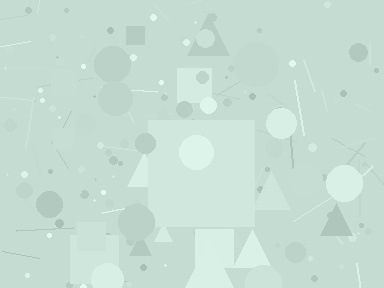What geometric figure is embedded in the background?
A square is embedded in the background.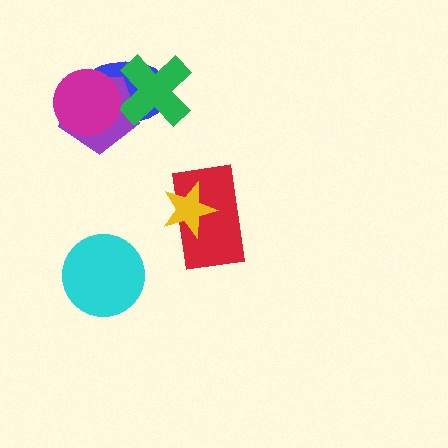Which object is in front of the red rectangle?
The yellow star is in front of the red rectangle.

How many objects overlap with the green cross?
2 objects overlap with the green cross.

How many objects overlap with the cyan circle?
0 objects overlap with the cyan circle.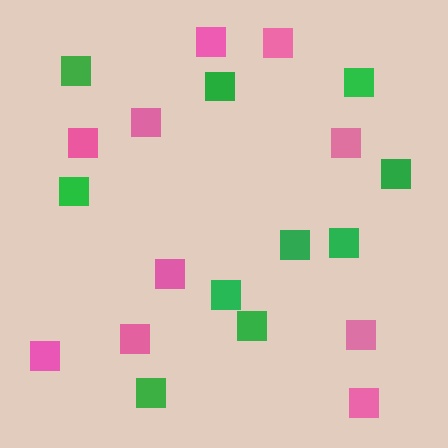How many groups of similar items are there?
There are 2 groups: one group of green squares (10) and one group of pink squares (10).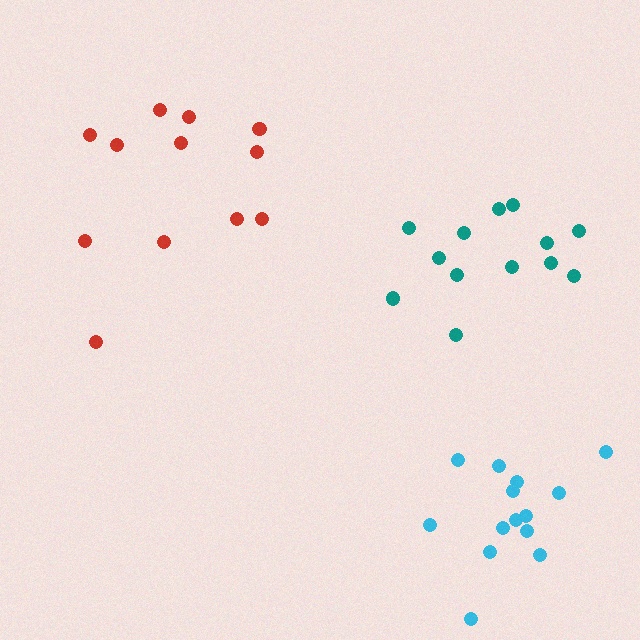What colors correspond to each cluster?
The clusters are colored: red, teal, cyan.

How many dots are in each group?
Group 1: 12 dots, Group 2: 13 dots, Group 3: 14 dots (39 total).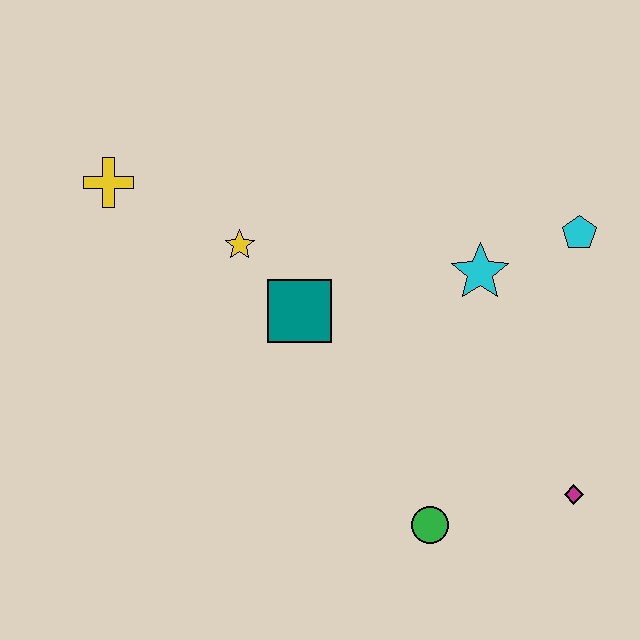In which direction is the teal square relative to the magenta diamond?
The teal square is to the left of the magenta diamond.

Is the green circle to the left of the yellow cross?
No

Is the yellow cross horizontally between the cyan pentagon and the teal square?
No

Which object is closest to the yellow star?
The teal square is closest to the yellow star.